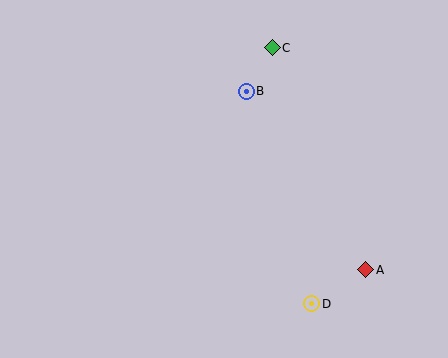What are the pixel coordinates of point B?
Point B is at (246, 91).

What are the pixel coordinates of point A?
Point A is at (366, 270).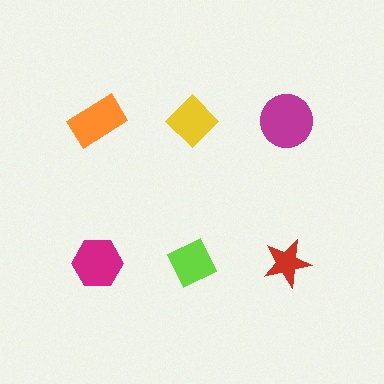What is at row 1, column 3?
A magenta circle.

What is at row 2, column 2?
A lime diamond.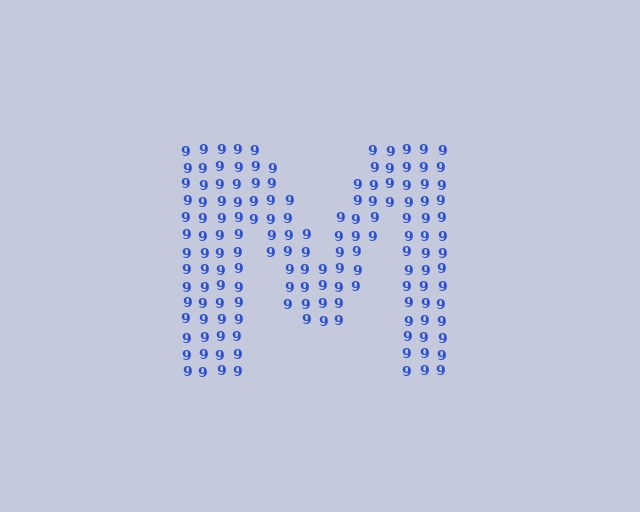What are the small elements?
The small elements are digit 9's.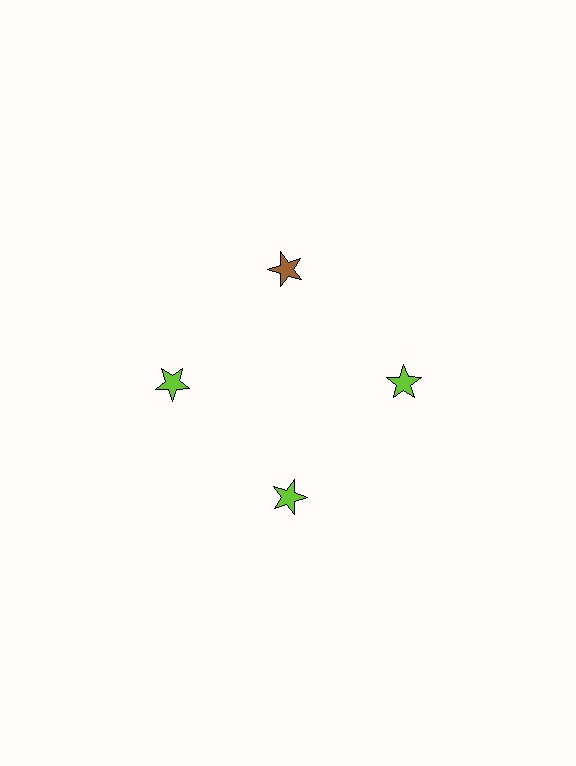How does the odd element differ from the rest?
It has a different color: brown instead of lime.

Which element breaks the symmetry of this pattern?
The brown star at roughly the 12 o'clock position breaks the symmetry. All other shapes are lime stars.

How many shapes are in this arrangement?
There are 4 shapes arranged in a ring pattern.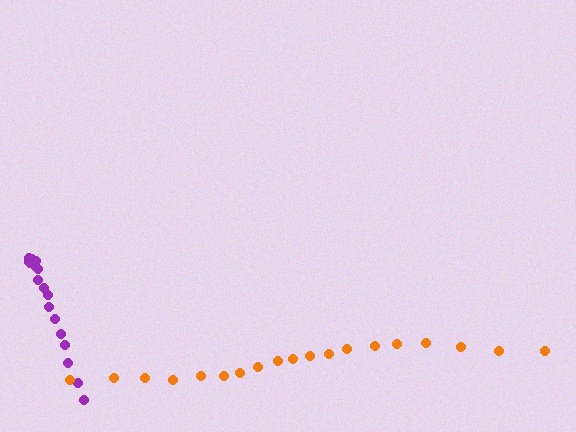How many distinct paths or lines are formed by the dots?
There are 2 distinct paths.